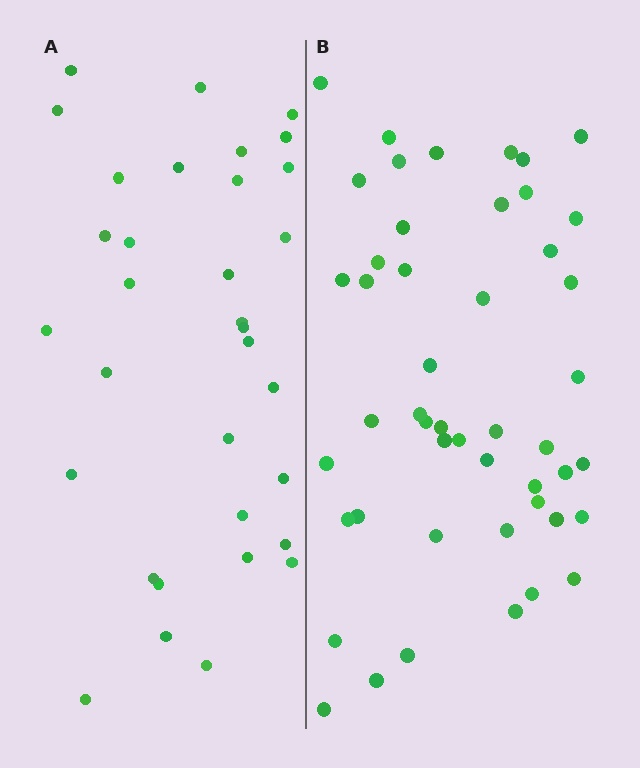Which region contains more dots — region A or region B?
Region B (the right region) has more dots.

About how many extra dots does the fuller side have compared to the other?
Region B has approximately 15 more dots than region A.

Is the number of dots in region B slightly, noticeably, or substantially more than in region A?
Region B has substantially more. The ratio is roughly 1.5 to 1.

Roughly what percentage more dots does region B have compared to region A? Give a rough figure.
About 45% more.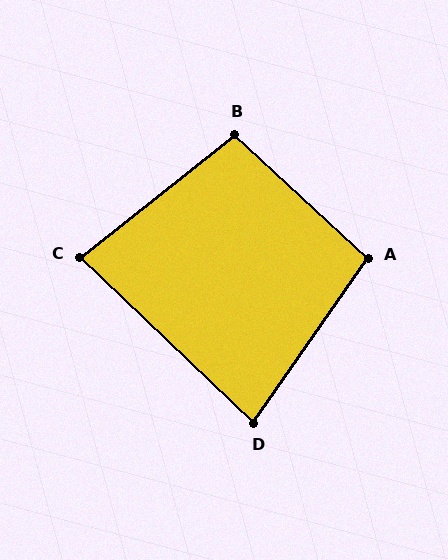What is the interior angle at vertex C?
Approximately 82 degrees (acute).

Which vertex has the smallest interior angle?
D, at approximately 81 degrees.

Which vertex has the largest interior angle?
B, at approximately 99 degrees.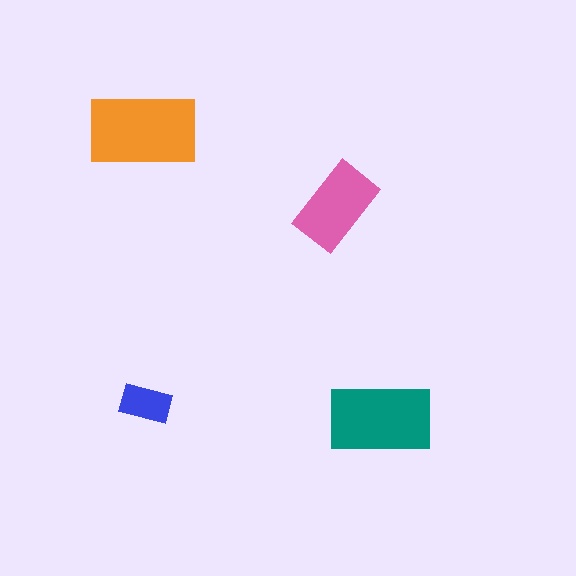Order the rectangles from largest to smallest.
the orange one, the teal one, the pink one, the blue one.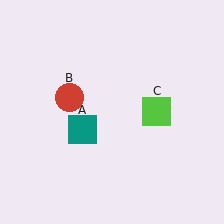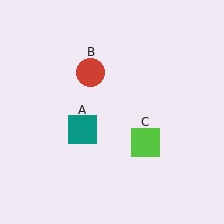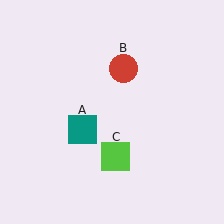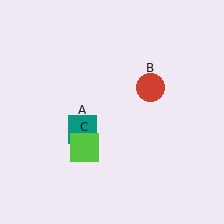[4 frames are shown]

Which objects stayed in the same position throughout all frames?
Teal square (object A) remained stationary.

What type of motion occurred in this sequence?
The red circle (object B), lime square (object C) rotated clockwise around the center of the scene.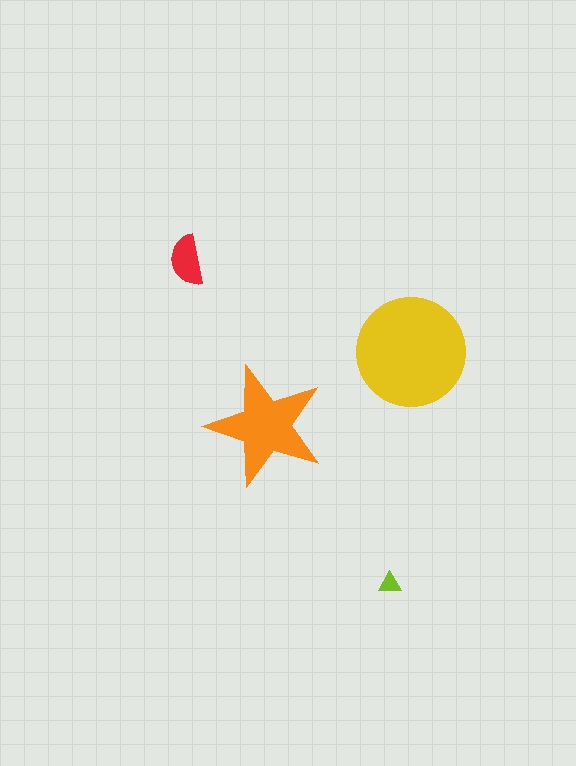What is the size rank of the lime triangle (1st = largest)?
4th.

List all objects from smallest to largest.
The lime triangle, the red semicircle, the orange star, the yellow circle.